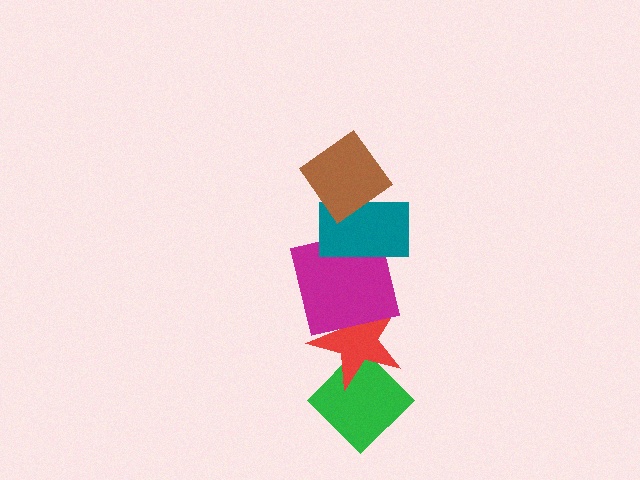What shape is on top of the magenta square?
The teal rectangle is on top of the magenta square.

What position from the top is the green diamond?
The green diamond is 5th from the top.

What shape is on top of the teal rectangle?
The brown diamond is on top of the teal rectangle.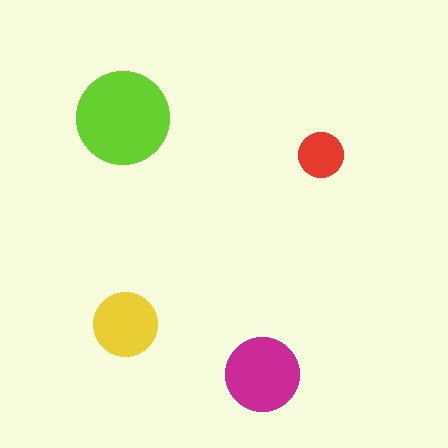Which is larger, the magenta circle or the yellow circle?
The magenta one.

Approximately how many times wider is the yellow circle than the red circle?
About 1.5 times wider.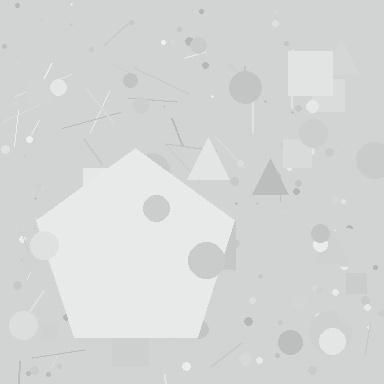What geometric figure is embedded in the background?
A pentagon is embedded in the background.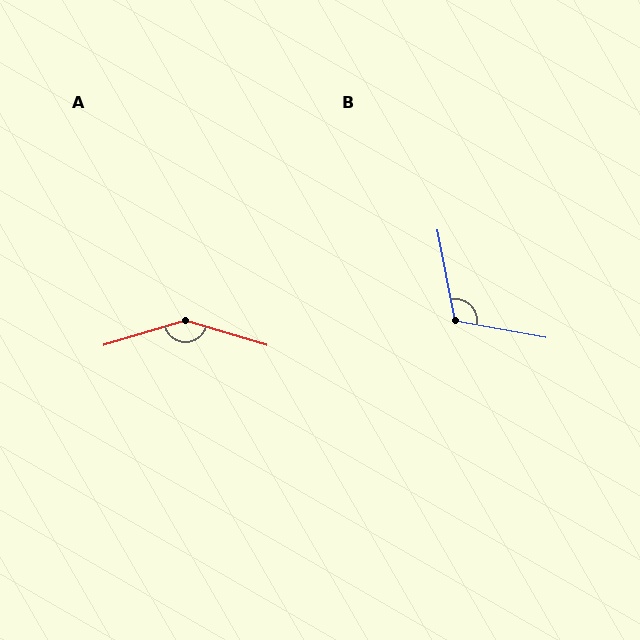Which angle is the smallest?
B, at approximately 112 degrees.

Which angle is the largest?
A, at approximately 146 degrees.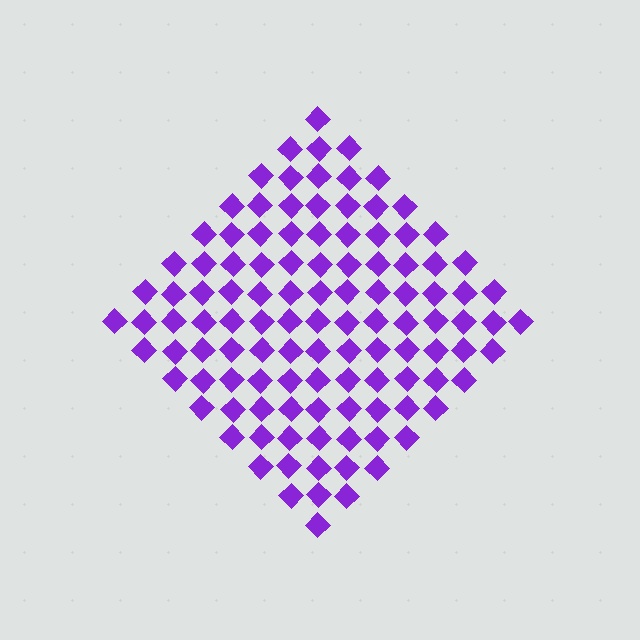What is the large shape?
The large shape is a diamond.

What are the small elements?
The small elements are diamonds.